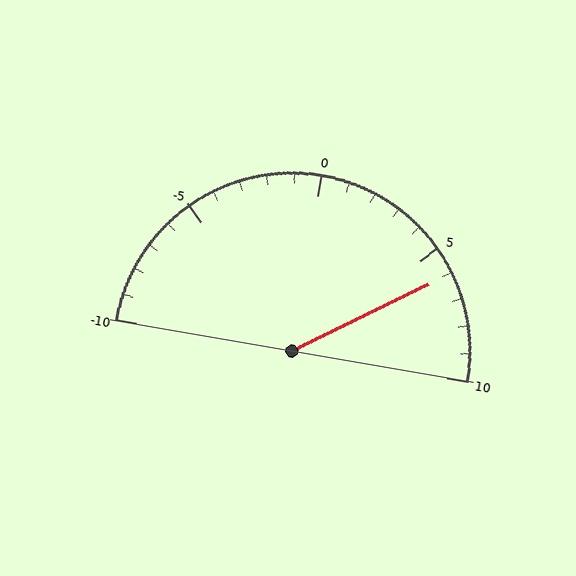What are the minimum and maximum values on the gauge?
The gauge ranges from -10 to 10.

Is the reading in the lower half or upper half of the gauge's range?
The reading is in the upper half of the range (-10 to 10).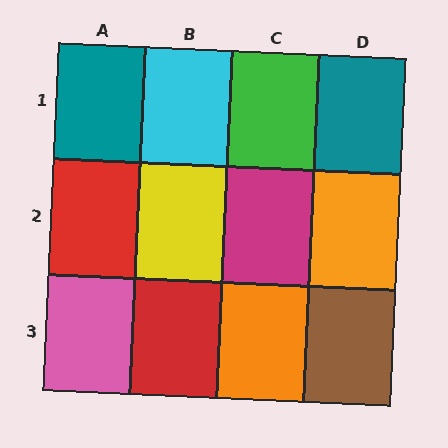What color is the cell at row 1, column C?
Green.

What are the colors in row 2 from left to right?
Red, yellow, magenta, orange.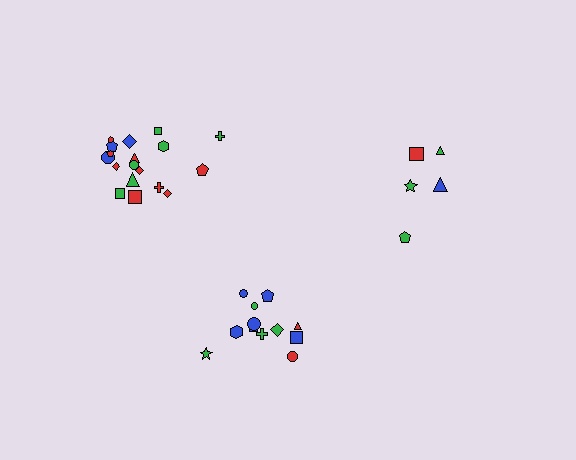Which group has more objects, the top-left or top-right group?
The top-left group.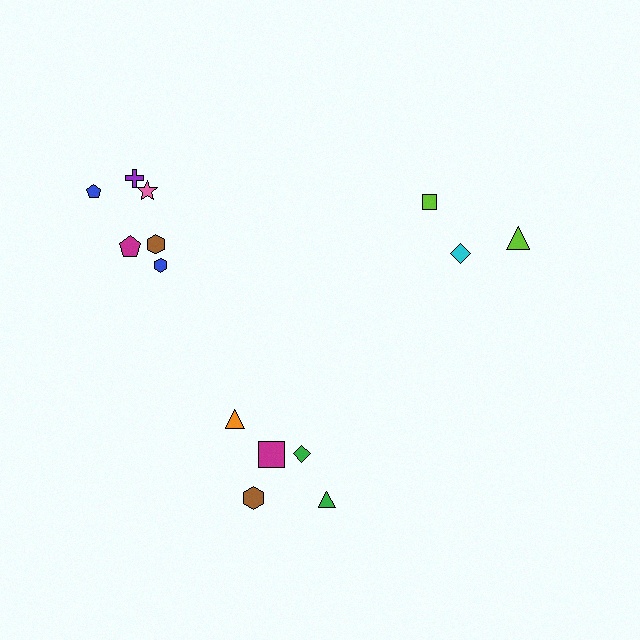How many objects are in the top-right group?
There are 3 objects.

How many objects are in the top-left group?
There are 6 objects.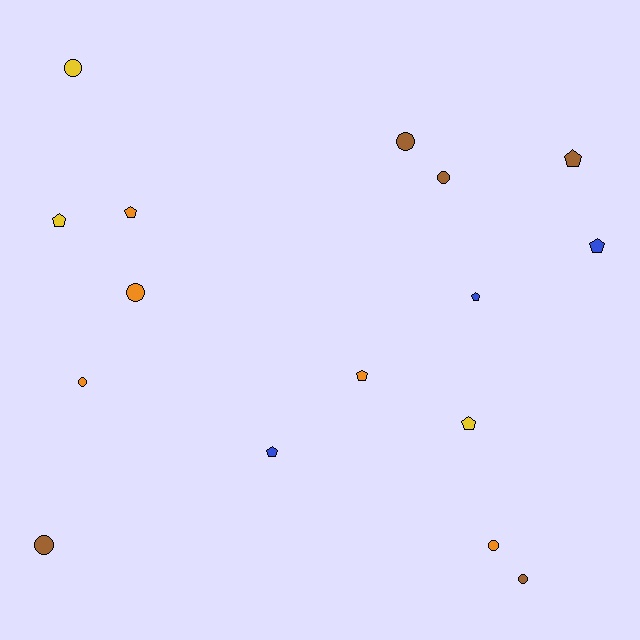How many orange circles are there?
There are 3 orange circles.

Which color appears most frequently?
Brown, with 5 objects.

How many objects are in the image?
There are 16 objects.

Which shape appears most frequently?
Pentagon, with 8 objects.